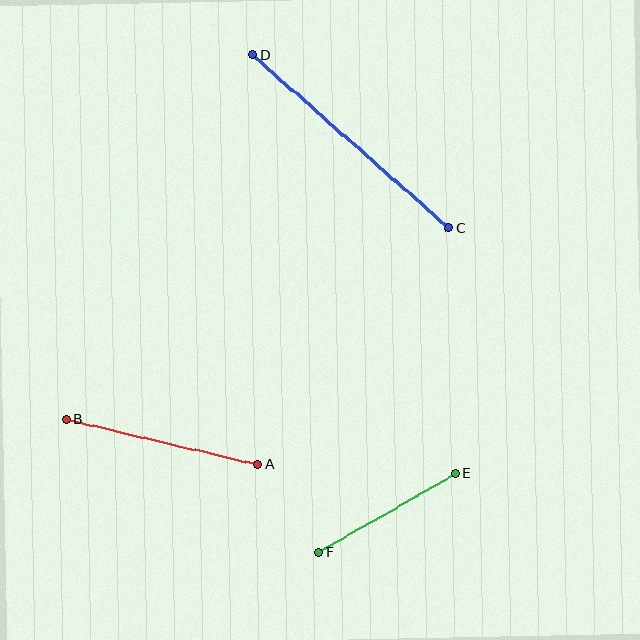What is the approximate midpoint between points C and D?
The midpoint is at approximately (351, 142) pixels.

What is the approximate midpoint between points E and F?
The midpoint is at approximately (387, 513) pixels.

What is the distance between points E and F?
The distance is approximately 158 pixels.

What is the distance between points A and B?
The distance is approximately 197 pixels.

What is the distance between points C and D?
The distance is approximately 262 pixels.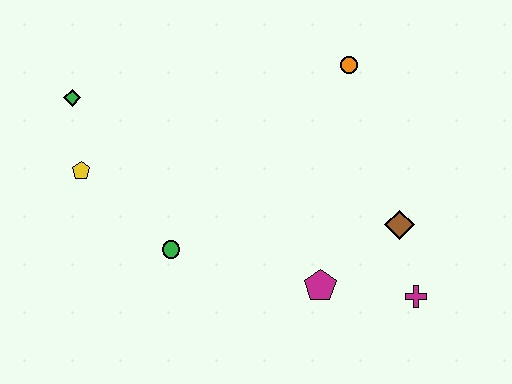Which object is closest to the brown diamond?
The magenta cross is closest to the brown diamond.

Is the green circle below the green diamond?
Yes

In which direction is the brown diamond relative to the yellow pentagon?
The brown diamond is to the right of the yellow pentagon.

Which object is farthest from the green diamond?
The magenta cross is farthest from the green diamond.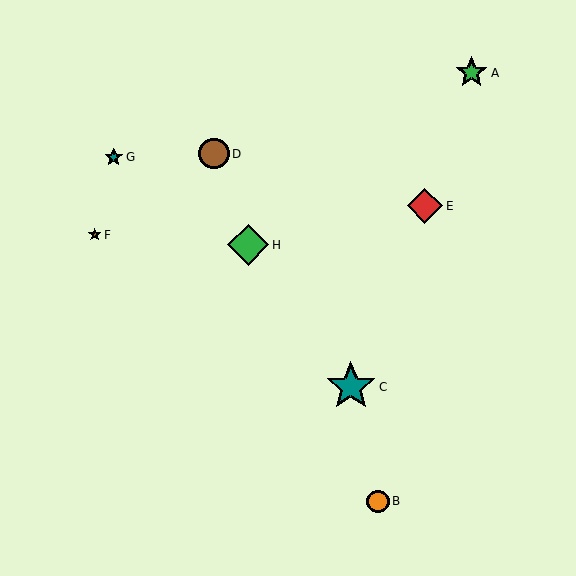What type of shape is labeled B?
Shape B is an orange circle.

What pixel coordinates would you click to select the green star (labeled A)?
Click at (472, 73) to select the green star A.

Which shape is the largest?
The teal star (labeled C) is the largest.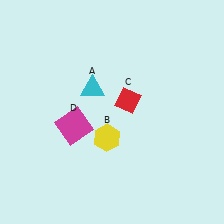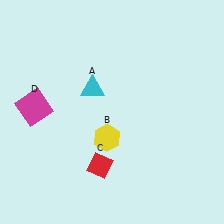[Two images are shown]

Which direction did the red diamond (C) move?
The red diamond (C) moved down.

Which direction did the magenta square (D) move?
The magenta square (D) moved left.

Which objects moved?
The objects that moved are: the red diamond (C), the magenta square (D).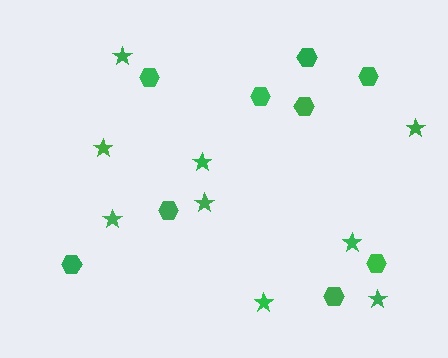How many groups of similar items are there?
There are 2 groups: one group of stars (9) and one group of hexagons (9).